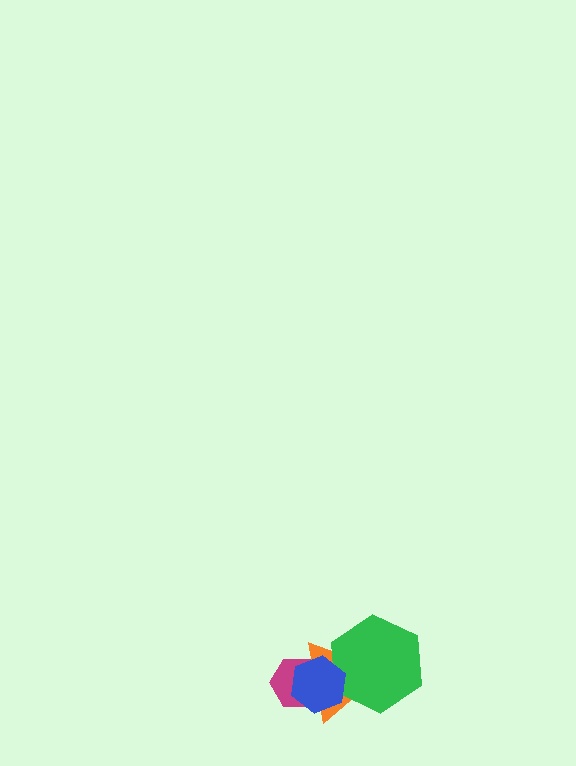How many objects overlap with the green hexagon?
2 objects overlap with the green hexagon.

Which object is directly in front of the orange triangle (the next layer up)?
The green hexagon is directly in front of the orange triangle.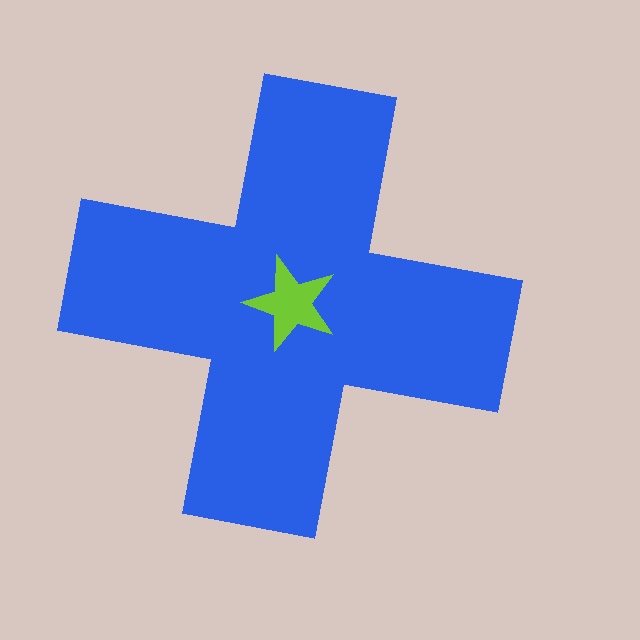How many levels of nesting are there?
2.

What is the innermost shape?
The lime star.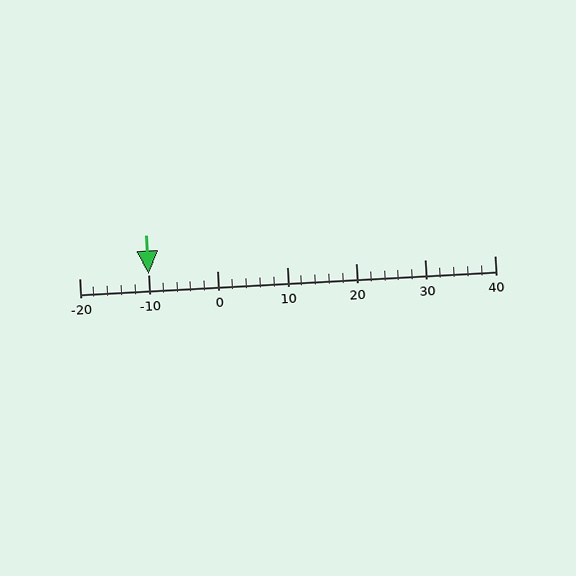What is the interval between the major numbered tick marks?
The major tick marks are spaced 10 units apart.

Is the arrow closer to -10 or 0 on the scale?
The arrow is closer to -10.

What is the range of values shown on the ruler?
The ruler shows values from -20 to 40.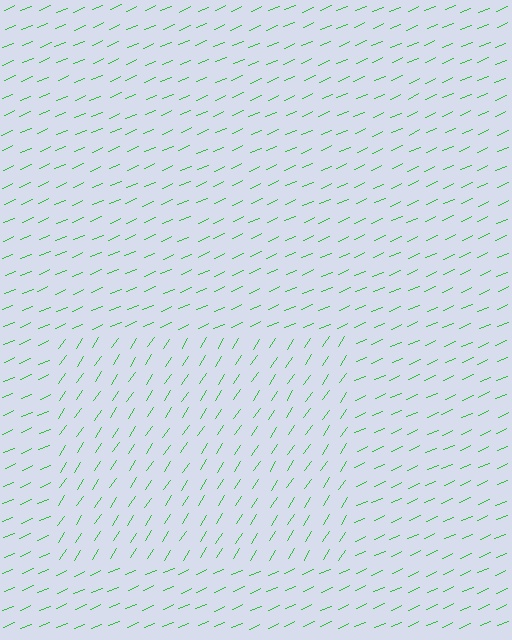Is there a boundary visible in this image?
Yes, there is a texture boundary formed by a change in line orientation.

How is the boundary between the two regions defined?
The boundary is defined purely by a change in line orientation (approximately 33 degrees difference). All lines are the same color and thickness.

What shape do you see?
I see a rectangle.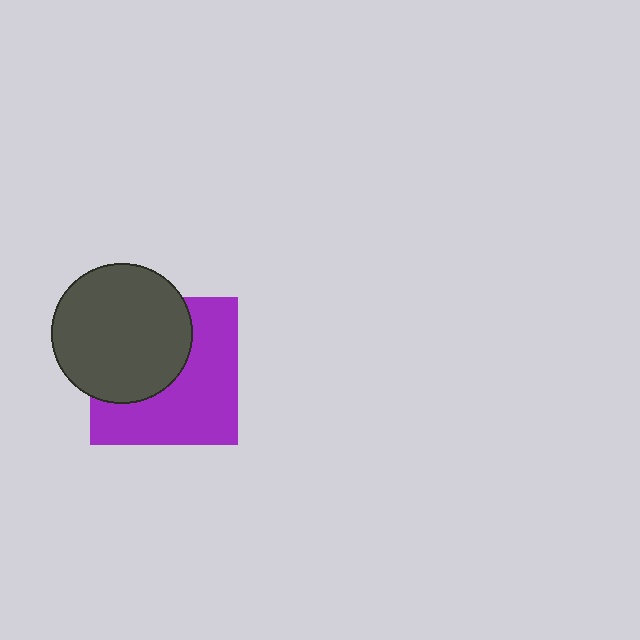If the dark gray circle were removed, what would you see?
You would see the complete purple square.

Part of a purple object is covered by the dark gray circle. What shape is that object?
It is a square.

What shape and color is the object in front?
The object in front is a dark gray circle.